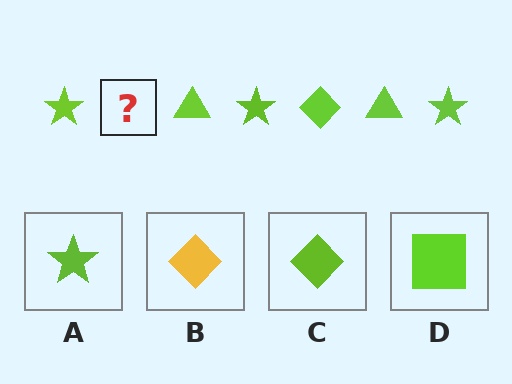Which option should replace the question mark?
Option C.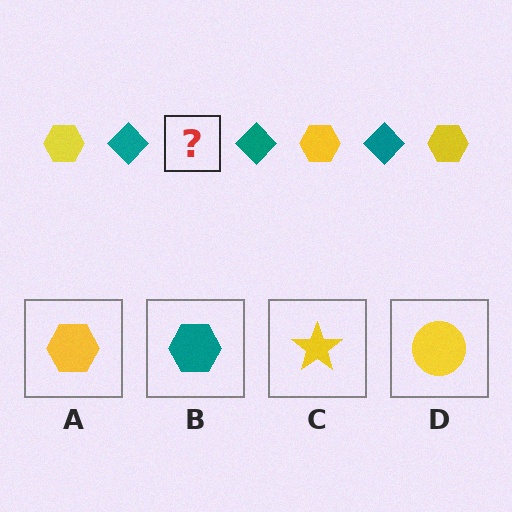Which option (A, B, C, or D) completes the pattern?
A.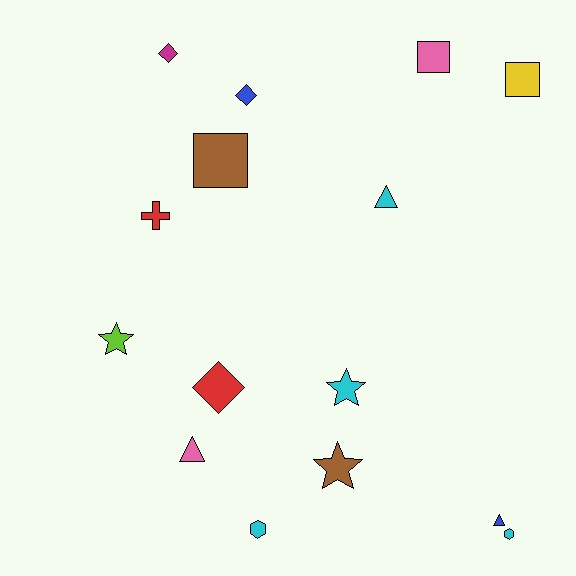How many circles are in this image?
There are no circles.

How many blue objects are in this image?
There are 2 blue objects.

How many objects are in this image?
There are 15 objects.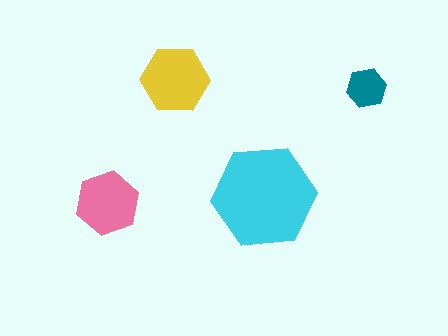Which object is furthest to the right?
The teal hexagon is rightmost.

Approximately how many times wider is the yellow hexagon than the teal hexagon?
About 1.5 times wider.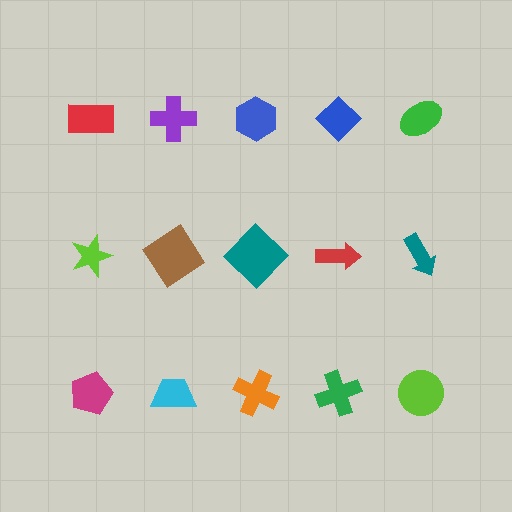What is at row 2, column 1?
A lime star.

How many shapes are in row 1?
5 shapes.